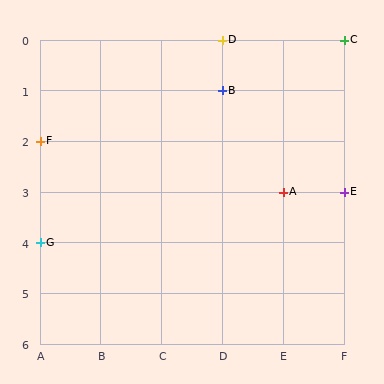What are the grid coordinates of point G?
Point G is at grid coordinates (A, 4).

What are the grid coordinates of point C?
Point C is at grid coordinates (F, 0).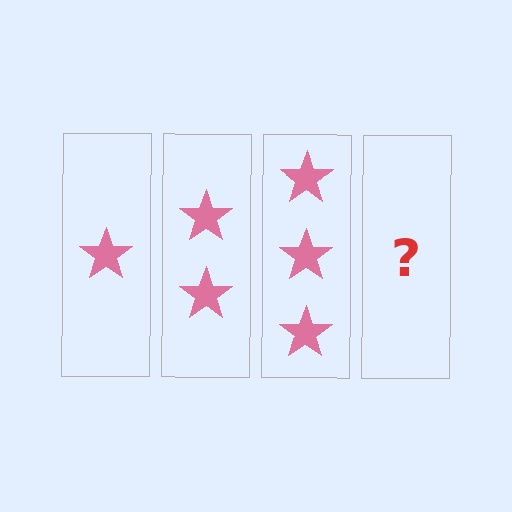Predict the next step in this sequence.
The next step is 4 stars.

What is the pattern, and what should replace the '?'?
The pattern is that each step adds one more star. The '?' should be 4 stars.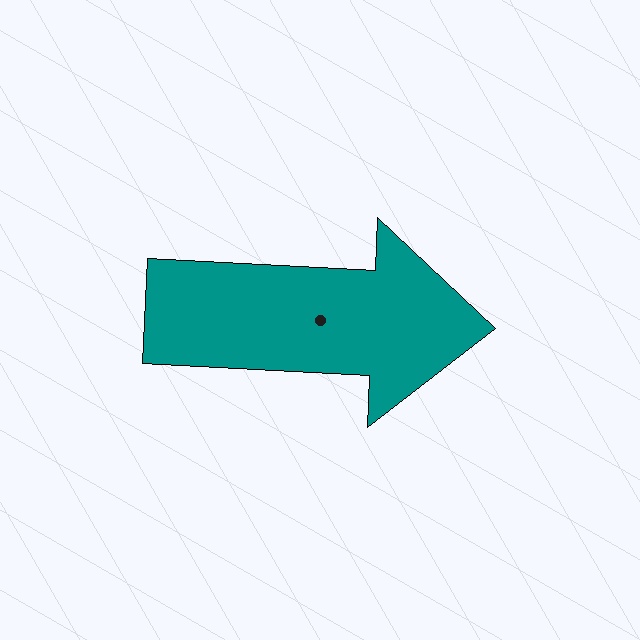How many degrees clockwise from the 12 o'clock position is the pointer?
Approximately 93 degrees.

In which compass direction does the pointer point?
East.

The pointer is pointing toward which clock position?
Roughly 3 o'clock.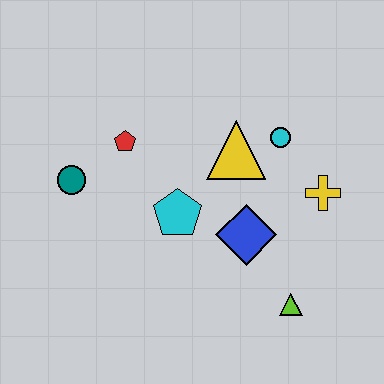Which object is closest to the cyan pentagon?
The blue diamond is closest to the cyan pentagon.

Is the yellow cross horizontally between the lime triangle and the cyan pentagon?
No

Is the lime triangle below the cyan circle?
Yes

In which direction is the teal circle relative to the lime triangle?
The teal circle is to the left of the lime triangle.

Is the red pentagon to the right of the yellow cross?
No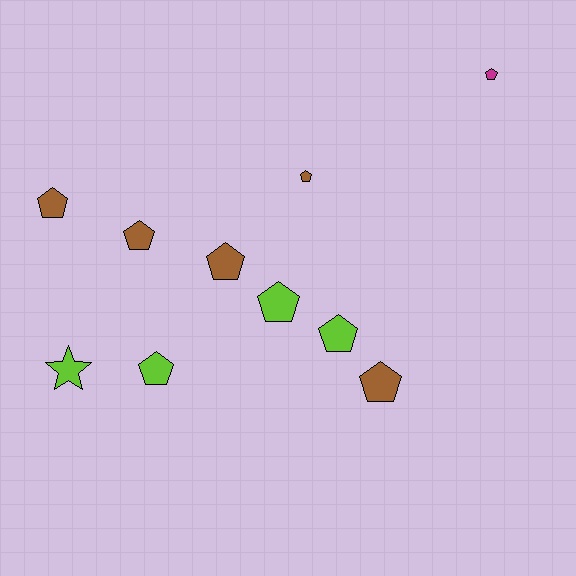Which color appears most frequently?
Brown, with 5 objects.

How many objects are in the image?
There are 10 objects.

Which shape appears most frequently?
Pentagon, with 9 objects.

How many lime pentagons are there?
There are 3 lime pentagons.